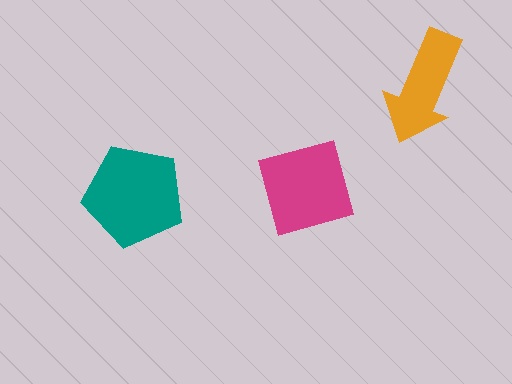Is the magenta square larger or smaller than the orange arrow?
Larger.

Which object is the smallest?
The orange arrow.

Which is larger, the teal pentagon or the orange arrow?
The teal pentagon.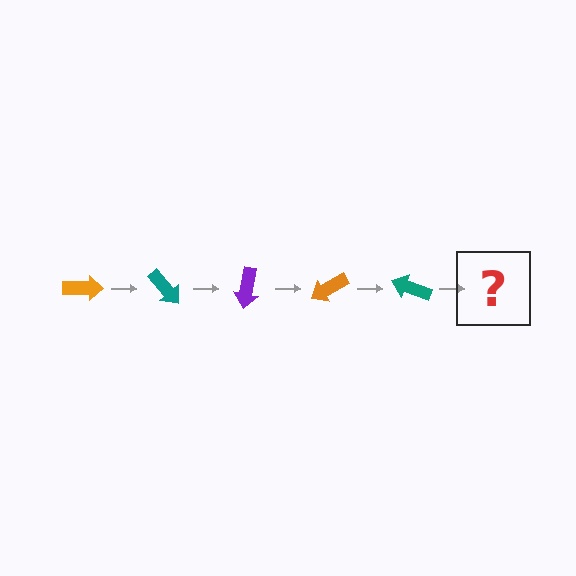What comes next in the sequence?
The next element should be a purple arrow, rotated 250 degrees from the start.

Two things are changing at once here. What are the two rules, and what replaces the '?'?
The two rules are that it rotates 50 degrees each step and the color cycles through orange, teal, and purple. The '?' should be a purple arrow, rotated 250 degrees from the start.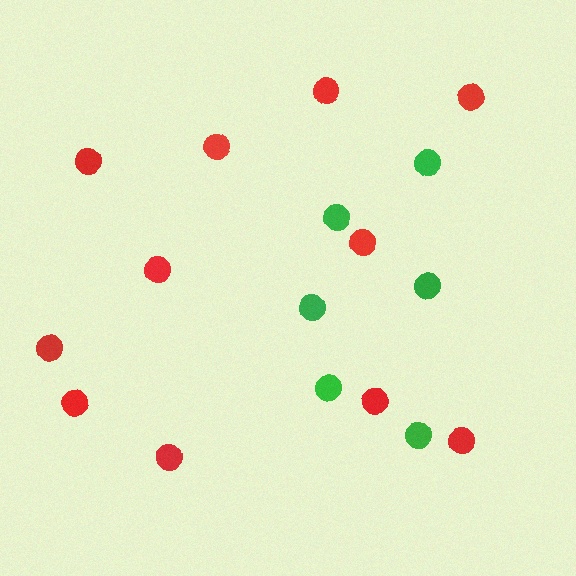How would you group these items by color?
There are 2 groups: one group of green circles (6) and one group of red circles (11).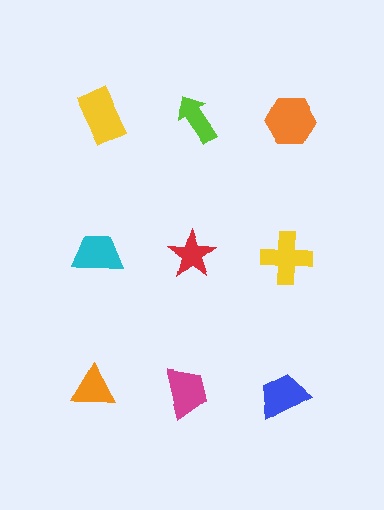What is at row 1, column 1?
A yellow rectangle.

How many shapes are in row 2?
3 shapes.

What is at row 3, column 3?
A blue trapezoid.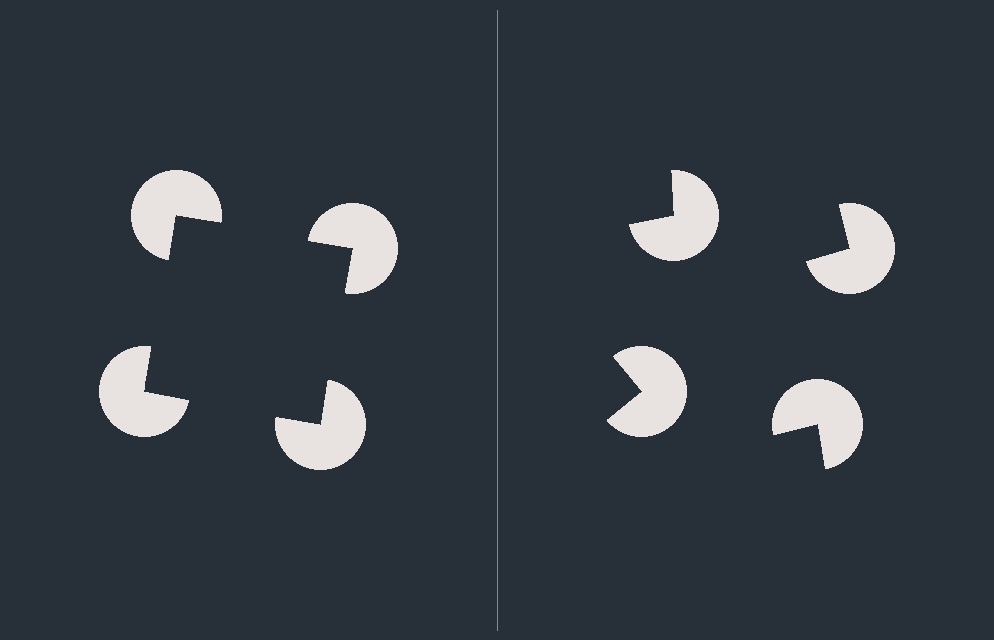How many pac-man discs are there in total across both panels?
8 — 4 on each side.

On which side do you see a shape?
An illusory square appears on the left side. On the right side the wedge cuts are rotated, so no coherent shape forms.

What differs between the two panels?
The pac-man discs are positioned identically on both sides; only the wedge orientations differ. On the left they align to a square; on the right they are misaligned.